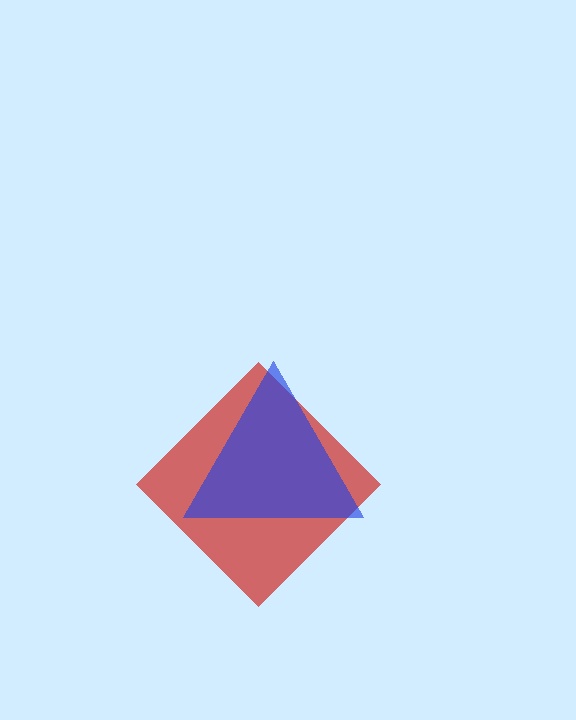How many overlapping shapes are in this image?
There are 2 overlapping shapes in the image.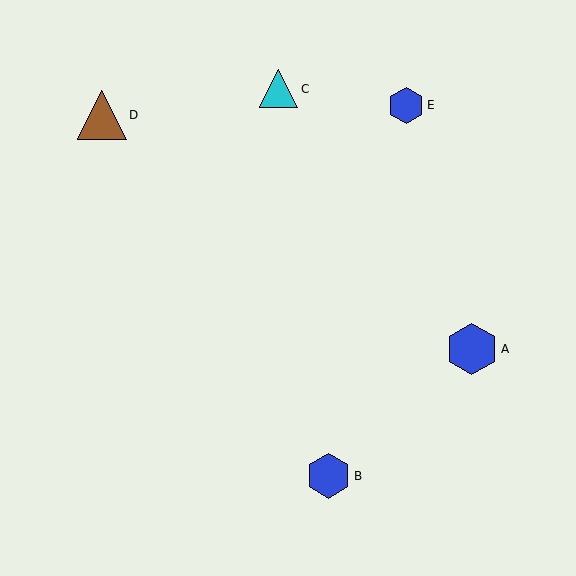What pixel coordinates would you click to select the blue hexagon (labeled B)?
Click at (329, 476) to select the blue hexagon B.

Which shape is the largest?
The blue hexagon (labeled A) is the largest.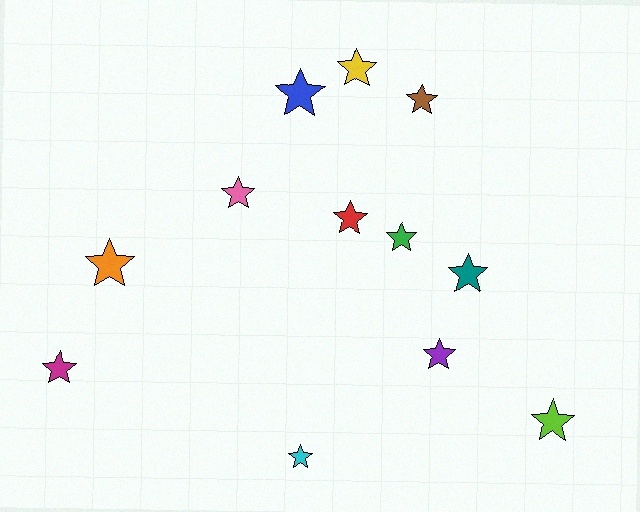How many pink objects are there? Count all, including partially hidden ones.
There is 1 pink object.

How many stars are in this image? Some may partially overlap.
There are 12 stars.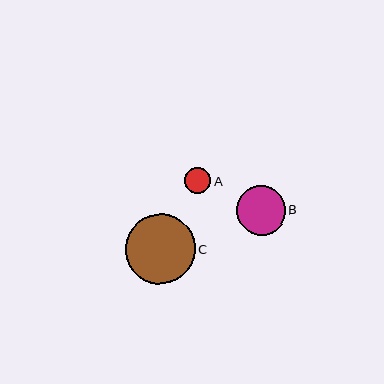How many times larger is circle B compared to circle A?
Circle B is approximately 1.9 times the size of circle A.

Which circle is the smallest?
Circle A is the smallest with a size of approximately 26 pixels.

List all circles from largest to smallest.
From largest to smallest: C, B, A.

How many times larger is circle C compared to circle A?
Circle C is approximately 2.6 times the size of circle A.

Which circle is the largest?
Circle C is the largest with a size of approximately 70 pixels.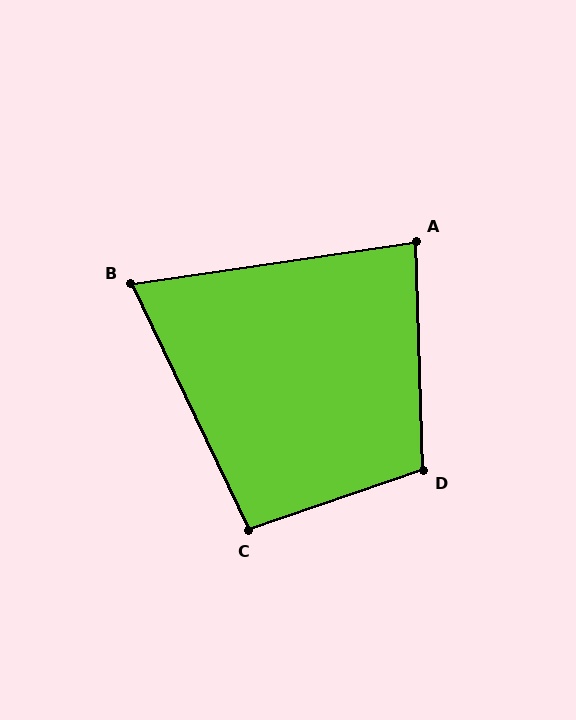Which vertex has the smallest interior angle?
B, at approximately 73 degrees.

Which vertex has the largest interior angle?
D, at approximately 107 degrees.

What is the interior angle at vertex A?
Approximately 83 degrees (acute).